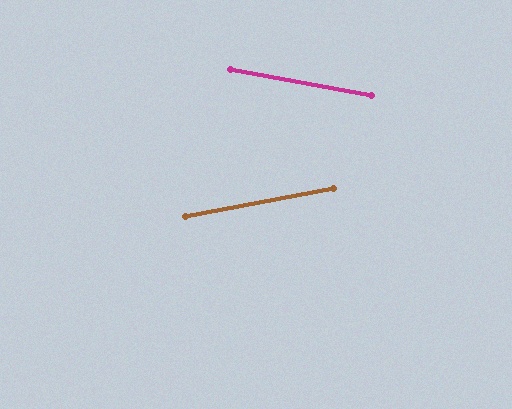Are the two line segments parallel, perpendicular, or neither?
Neither parallel nor perpendicular — they differ by about 21°.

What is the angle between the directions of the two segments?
Approximately 21 degrees.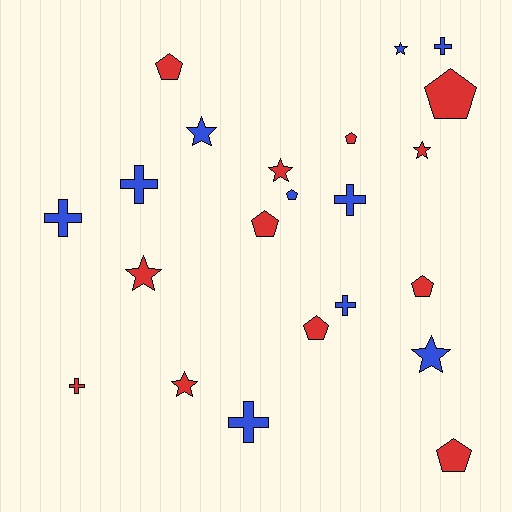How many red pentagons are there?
There are 7 red pentagons.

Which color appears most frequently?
Red, with 12 objects.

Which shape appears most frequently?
Pentagon, with 8 objects.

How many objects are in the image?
There are 22 objects.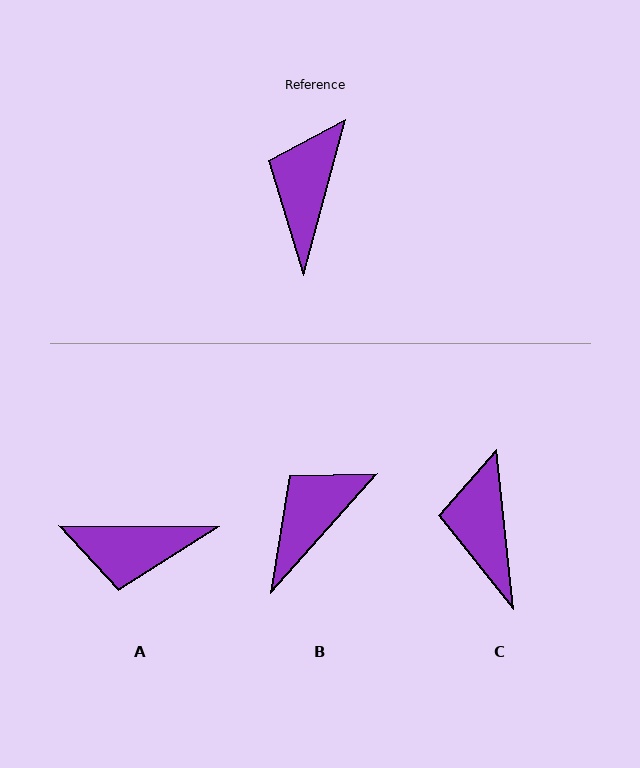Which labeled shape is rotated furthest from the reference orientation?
A, about 105 degrees away.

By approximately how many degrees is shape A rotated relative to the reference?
Approximately 105 degrees counter-clockwise.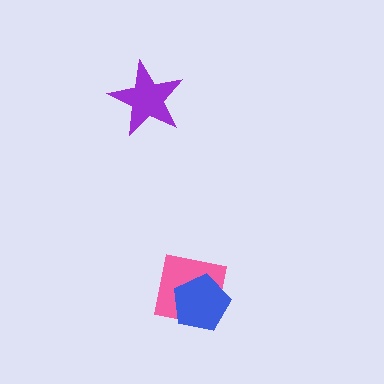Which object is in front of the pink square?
The blue pentagon is in front of the pink square.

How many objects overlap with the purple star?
0 objects overlap with the purple star.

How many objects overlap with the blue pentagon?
1 object overlaps with the blue pentagon.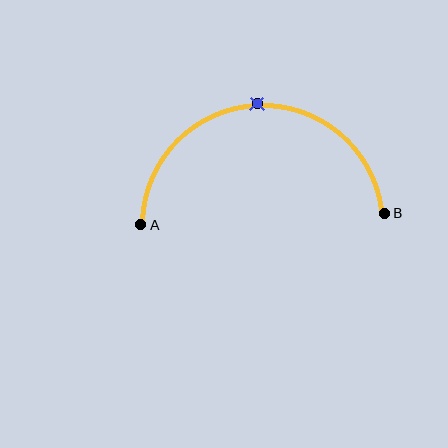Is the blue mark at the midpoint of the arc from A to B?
Yes. The blue mark lies on the arc at equal arc-length from both A and B — it is the arc midpoint.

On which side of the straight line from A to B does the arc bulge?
The arc bulges above the straight line connecting A and B.